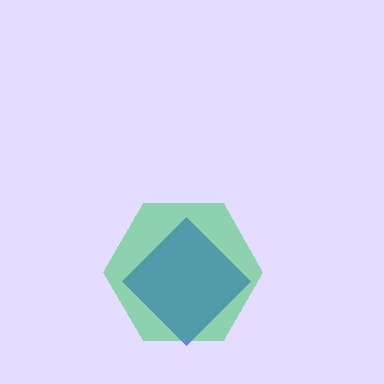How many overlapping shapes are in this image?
There are 2 overlapping shapes in the image.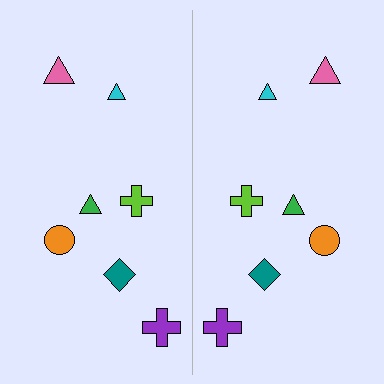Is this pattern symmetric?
Yes, this pattern has bilateral (reflection) symmetry.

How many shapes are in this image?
There are 14 shapes in this image.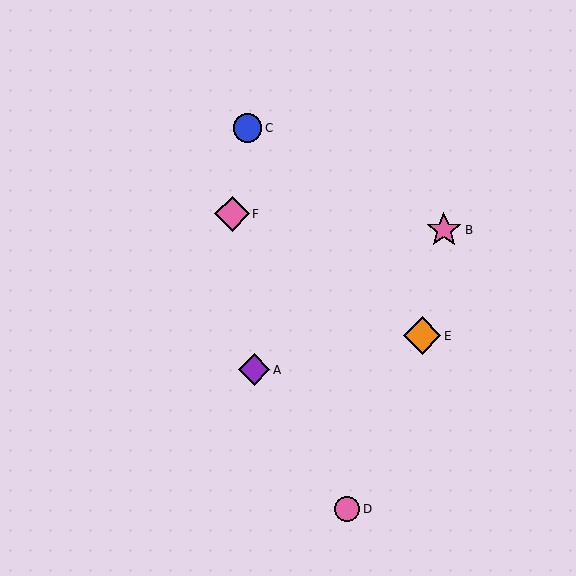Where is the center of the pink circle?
The center of the pink circle is at (347, 509).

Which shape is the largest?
The orange diamond (labeled E) is the largest.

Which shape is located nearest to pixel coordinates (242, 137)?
The blue circle (labeled C) at (248, 128) is nearest to that location.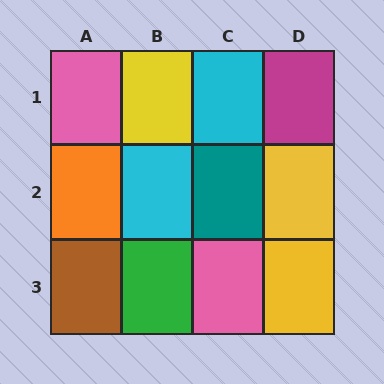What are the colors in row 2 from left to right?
Orange, cyan, teal, yellow.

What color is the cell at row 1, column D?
Magenta.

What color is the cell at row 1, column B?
Yellow.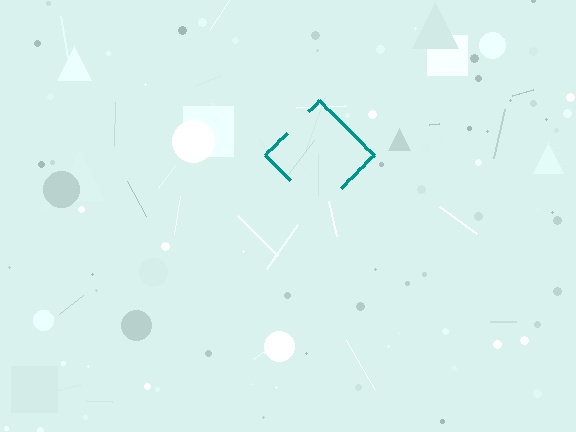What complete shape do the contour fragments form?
The contour fragments form a diamond.